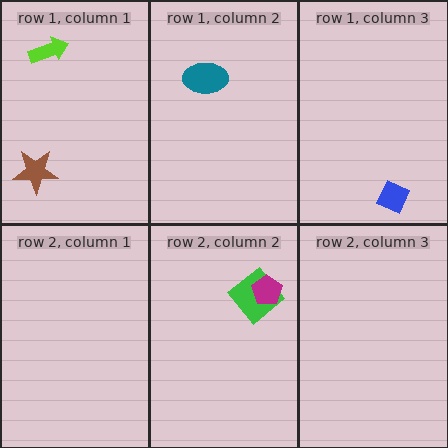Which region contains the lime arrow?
The row 1, column 1 region.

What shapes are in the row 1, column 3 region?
The blue diamond.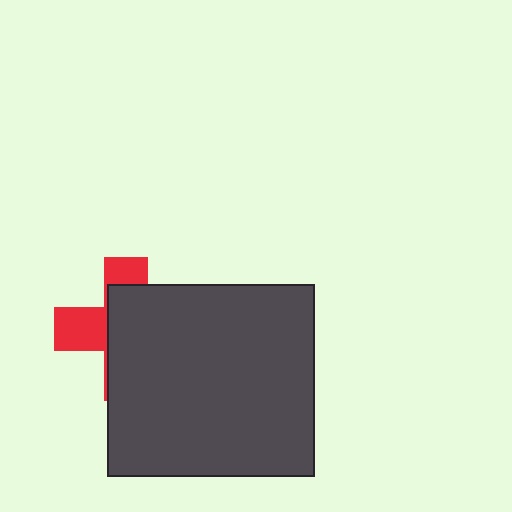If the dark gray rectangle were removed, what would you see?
You would see the complete red cross.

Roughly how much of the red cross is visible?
A small part of it is visible (roughly 36%).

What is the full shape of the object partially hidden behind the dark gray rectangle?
The partially hidden object is a red cross.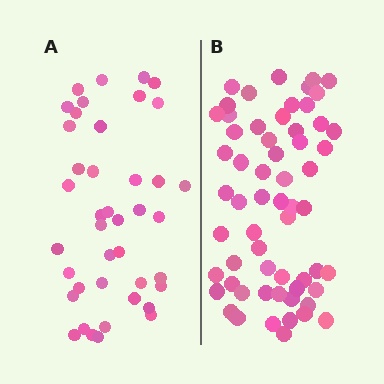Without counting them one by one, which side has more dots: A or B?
Region B (the right region) has more dots.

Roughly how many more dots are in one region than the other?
Region B has approximately 20 more dots than region A.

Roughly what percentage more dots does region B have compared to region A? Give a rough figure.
About 45% more.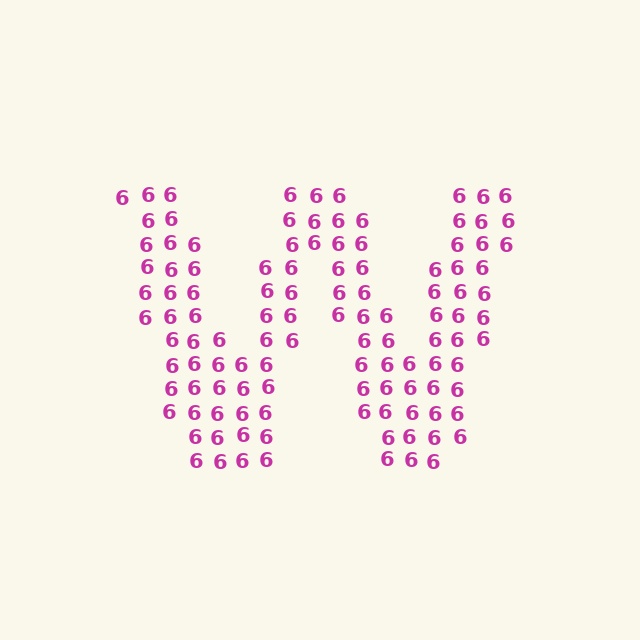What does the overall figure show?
The overall figure shows the letter W.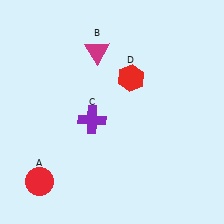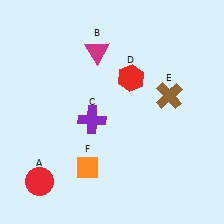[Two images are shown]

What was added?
A brown cross (E), an orange diamond (F) were added in Image 2.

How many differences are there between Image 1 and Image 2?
There are 2 differences between the two images.